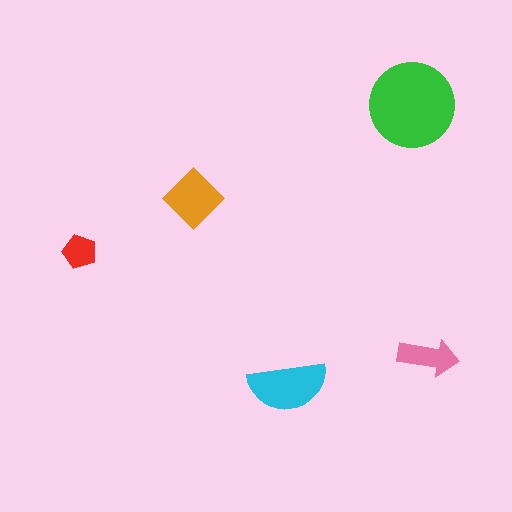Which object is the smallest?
The red pentagon.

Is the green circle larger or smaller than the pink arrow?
Larger.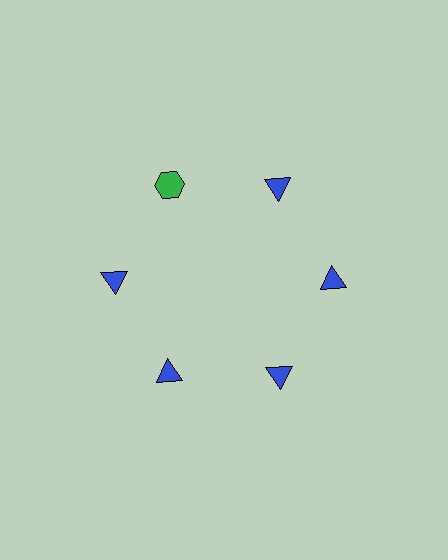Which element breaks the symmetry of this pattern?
The green hexagon at roughly the 11 o'clock position breaks the symmetry. All other shapes are blue triangles.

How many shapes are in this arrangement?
There are 6 shapes arranged in a ring pattern.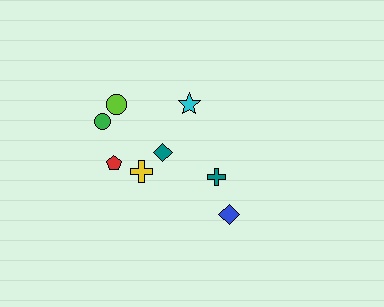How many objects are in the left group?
There are 5 objects.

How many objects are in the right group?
There are 3 objects.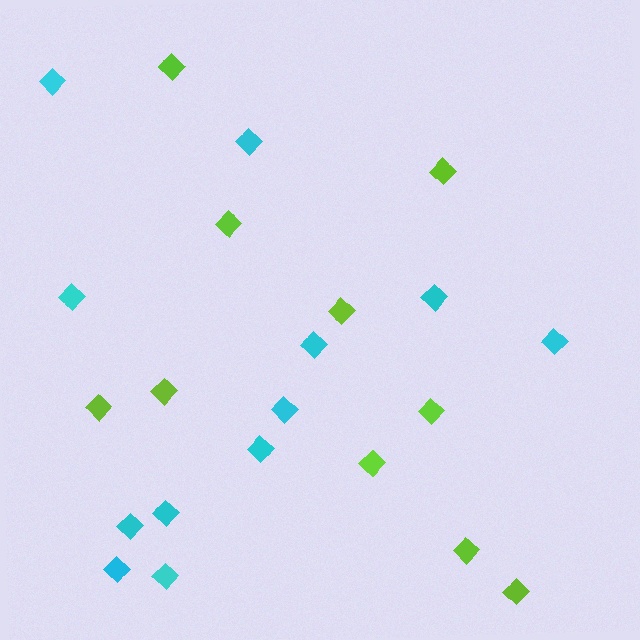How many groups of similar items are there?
There are 2 groups: one group of lime diamonds (10) and one group of cyan diamonds (12).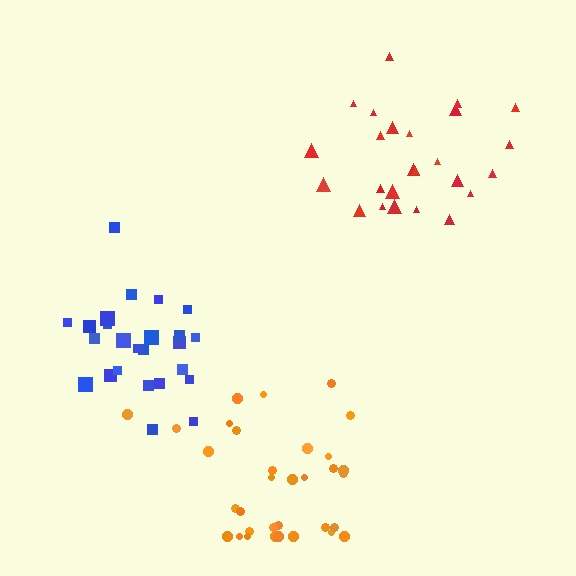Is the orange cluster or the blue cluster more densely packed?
Orange.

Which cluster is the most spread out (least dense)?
Red.